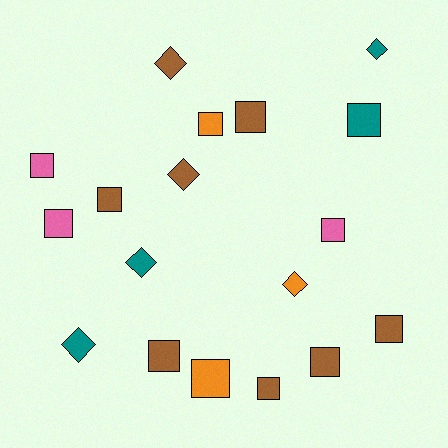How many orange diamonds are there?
There is 1 orange diamond.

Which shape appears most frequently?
Square, with 12 objects.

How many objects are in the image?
There are 18 objects.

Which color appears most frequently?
Brown, with 8 objects.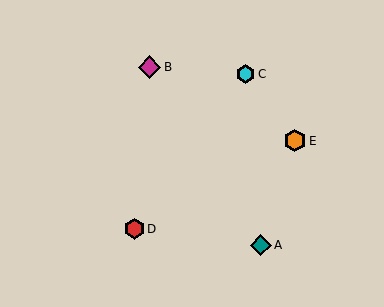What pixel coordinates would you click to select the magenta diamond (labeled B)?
Click at (150, 67) to select the magenta diamond B.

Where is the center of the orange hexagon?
The center of the orange hexagon is at (295, 141).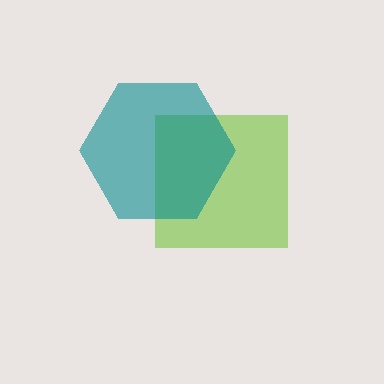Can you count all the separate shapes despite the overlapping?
Yes, there are 2 separate shapes.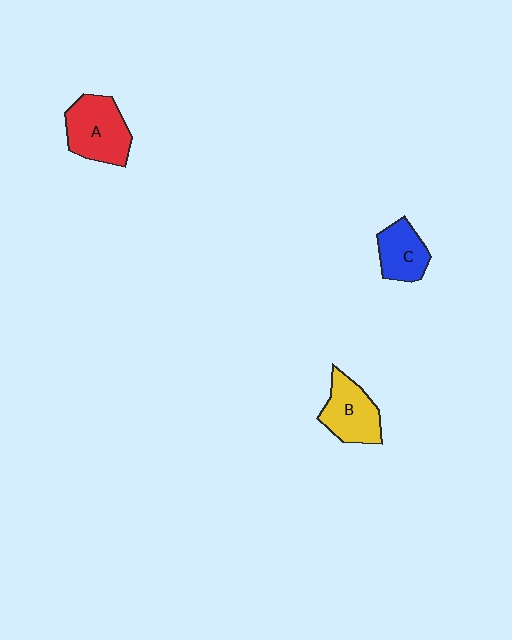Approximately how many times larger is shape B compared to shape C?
Approximately 1.2 times.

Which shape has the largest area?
Shape A (red).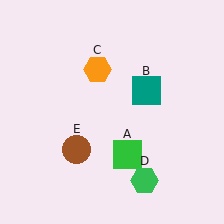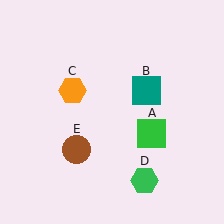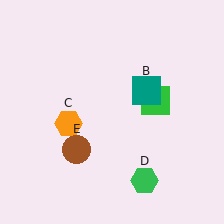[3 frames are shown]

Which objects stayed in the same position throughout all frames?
Teal square (object B) and green hexagon (object D) and brown circle (object E) remained stationary.